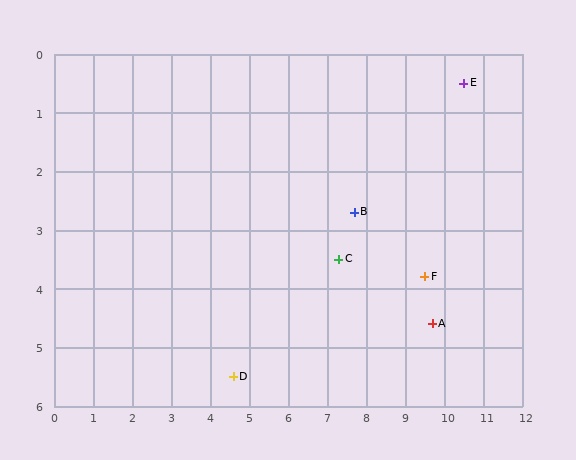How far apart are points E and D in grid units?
Points E and D are about 7.7 grid units apart.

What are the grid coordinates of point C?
Point C is at approximately (7.3, 3.5).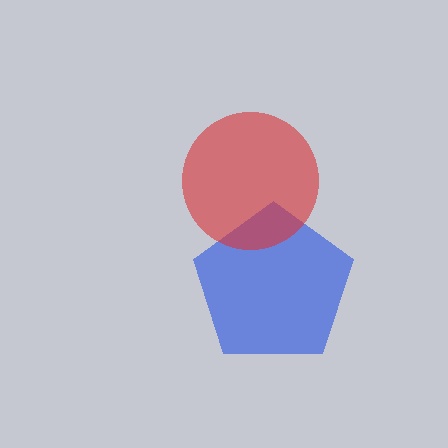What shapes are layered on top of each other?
The layered shapes are: a blue pentagon, a red circle.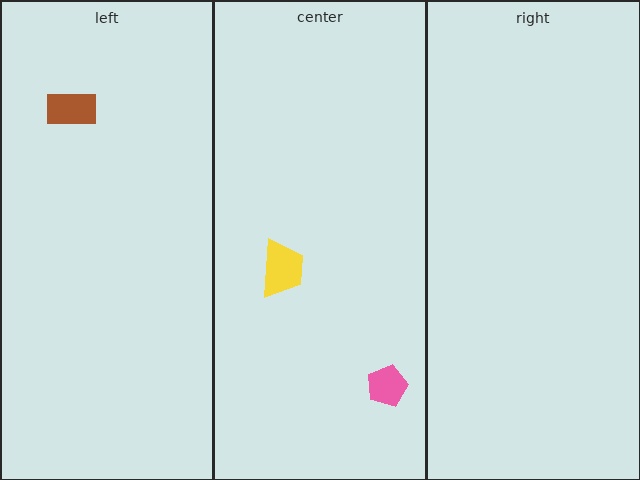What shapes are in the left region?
The brown rectangle.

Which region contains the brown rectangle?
The left region.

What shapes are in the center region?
The pink pentagon, the yellow trapezoid.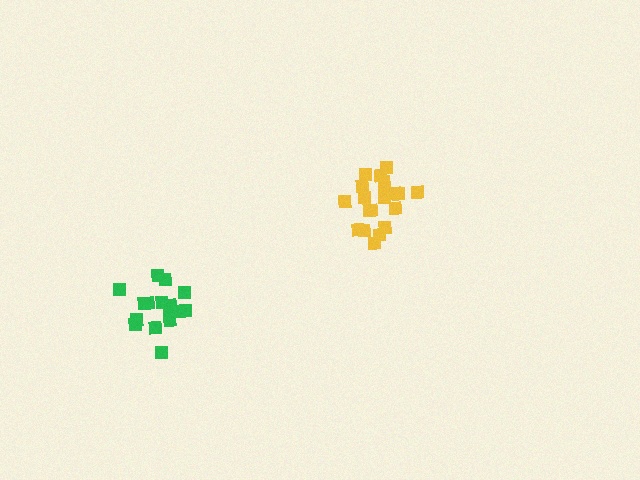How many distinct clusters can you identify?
There are 2 distinct clusters.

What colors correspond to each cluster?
The clusters are colored: green, yellow.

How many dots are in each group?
Group 1: 16 dots, Group 2: 20 dots (36 total).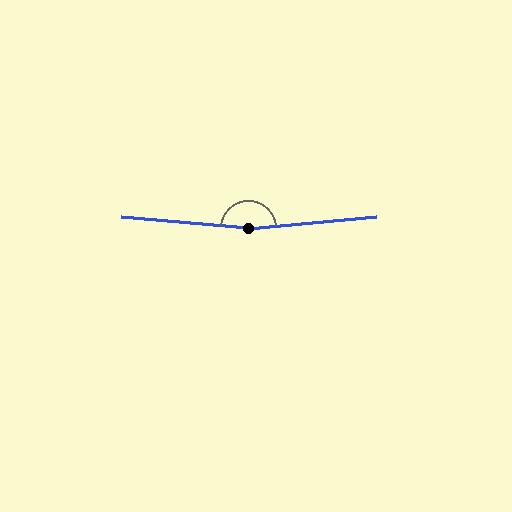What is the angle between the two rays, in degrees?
Approximately 169 degrees.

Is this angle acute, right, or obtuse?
It is obtuse.